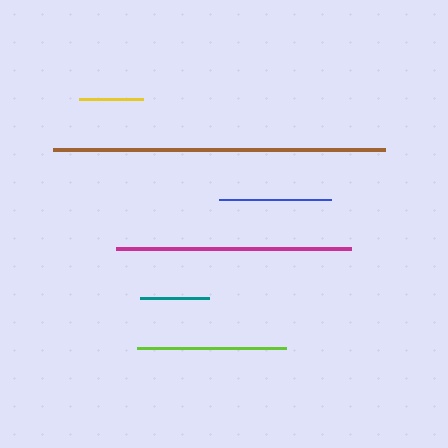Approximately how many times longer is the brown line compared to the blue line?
The brown line is approximately 3.0 times the length of the blue line.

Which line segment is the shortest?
The yellow line is the shortest at approximately 64 pixels.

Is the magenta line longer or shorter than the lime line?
The magenta line is longer than the lime line.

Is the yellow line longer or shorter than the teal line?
The teal line is longer than the yellow line.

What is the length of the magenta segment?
The magenta segment is approximately 235 pixels long.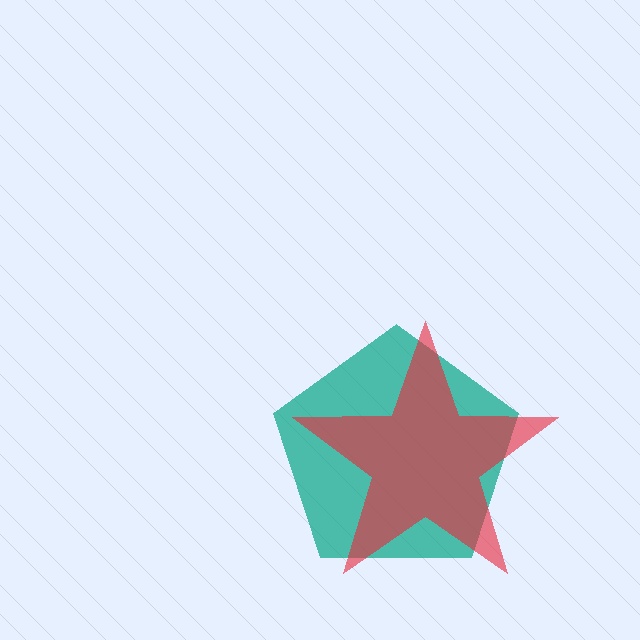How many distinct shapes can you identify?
There are 2 distinct shapes: a teal pentagon, a red star.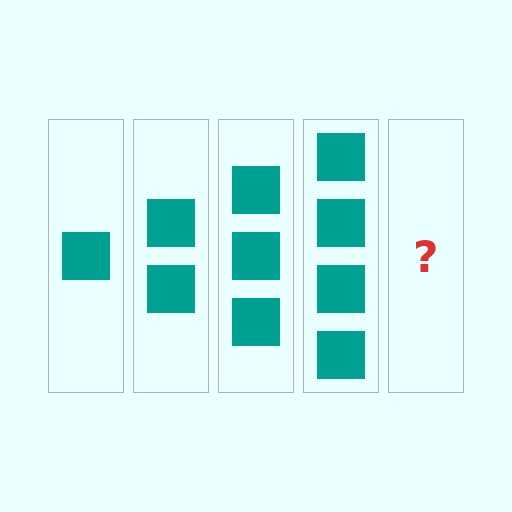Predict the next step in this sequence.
The next step is 5 squares.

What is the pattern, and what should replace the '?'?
The pattern is that each step adds one more square. The '?' should be 5 squares.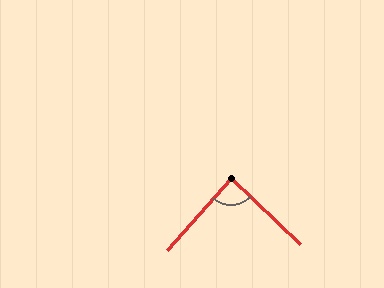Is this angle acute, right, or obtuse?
It is approximately a right angle.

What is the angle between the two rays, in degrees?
Approximately 88 degrees.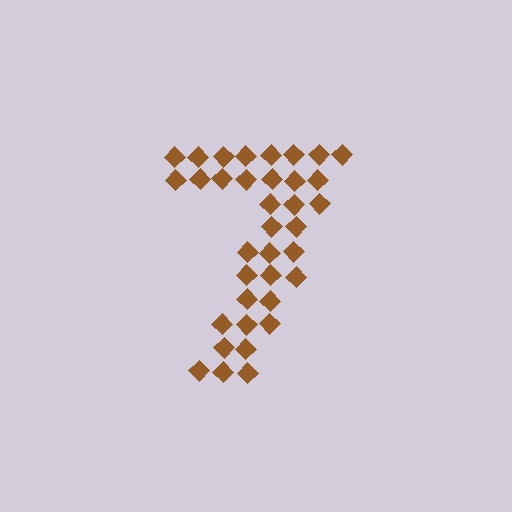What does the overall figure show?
The overall figure shows the digit 7.